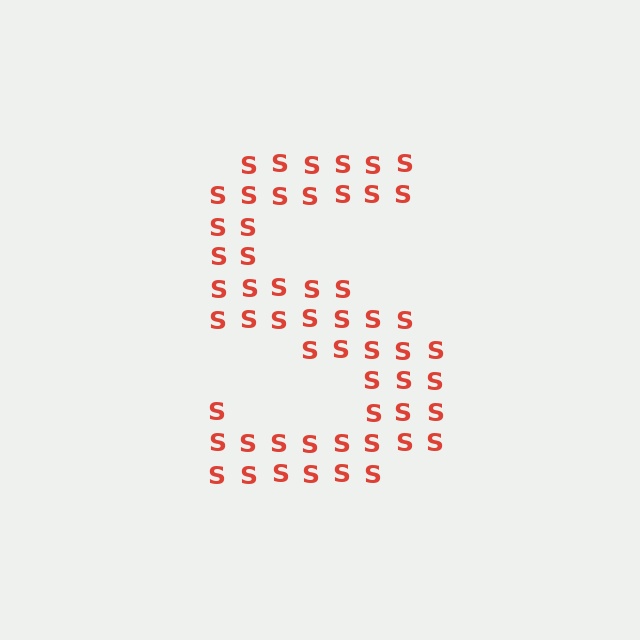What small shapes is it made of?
It is made of small letter S's.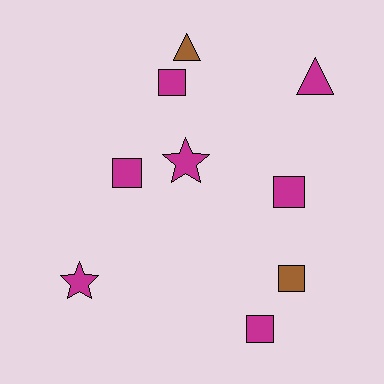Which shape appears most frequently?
Square, with 5 objects.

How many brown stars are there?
There are no brown stars.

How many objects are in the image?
There are 9 objects.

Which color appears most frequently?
Magenta, with 7 objects.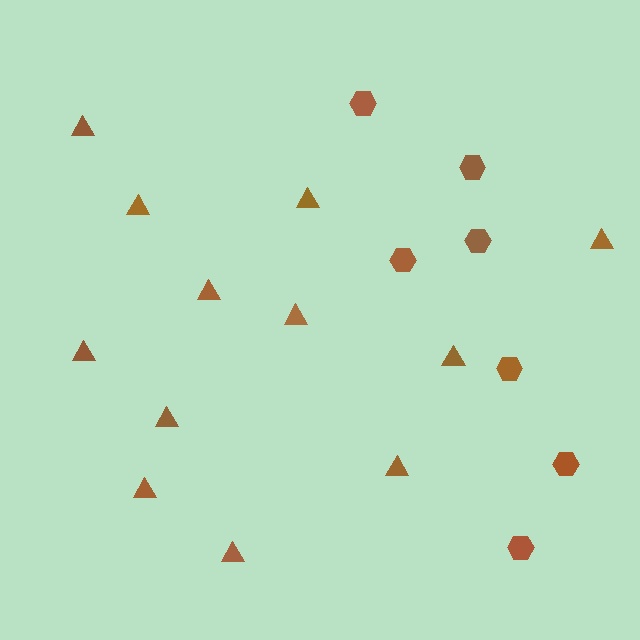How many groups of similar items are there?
There are 2 groups: one group of hexagons (7) and one group of triangles (12).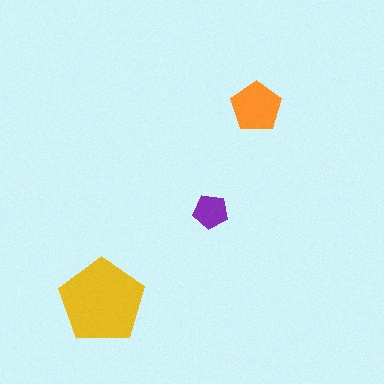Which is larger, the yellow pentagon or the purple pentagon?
The yellow one.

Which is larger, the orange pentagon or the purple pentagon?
The orange one.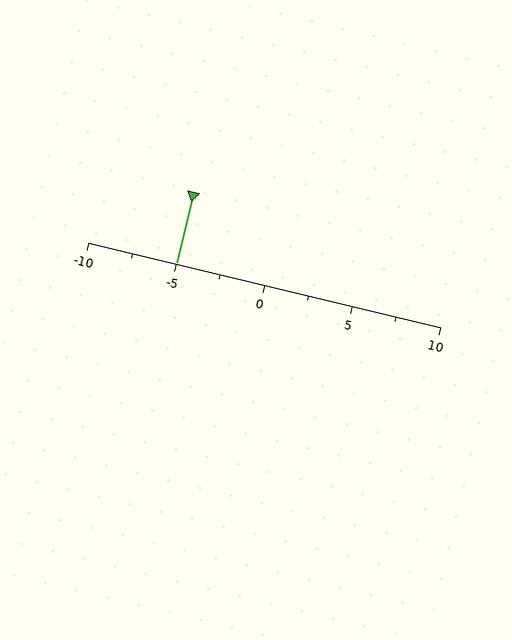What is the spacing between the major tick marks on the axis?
The major ticks are spaced 5 apart.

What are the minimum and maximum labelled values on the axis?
The axis runs from -10 to 10.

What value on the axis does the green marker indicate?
The marker indicates approximately -5.